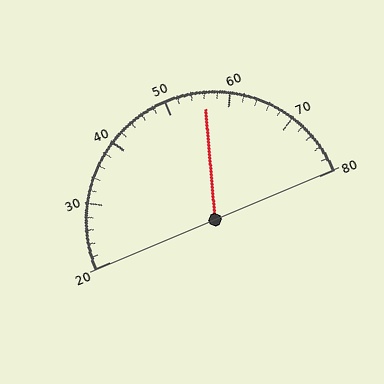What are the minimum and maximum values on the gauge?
The gauge ranges from 20 to 80.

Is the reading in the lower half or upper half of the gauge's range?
The reading is in the upper half of the range (20 to 80).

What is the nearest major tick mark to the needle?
The nearest major tick mark is 60.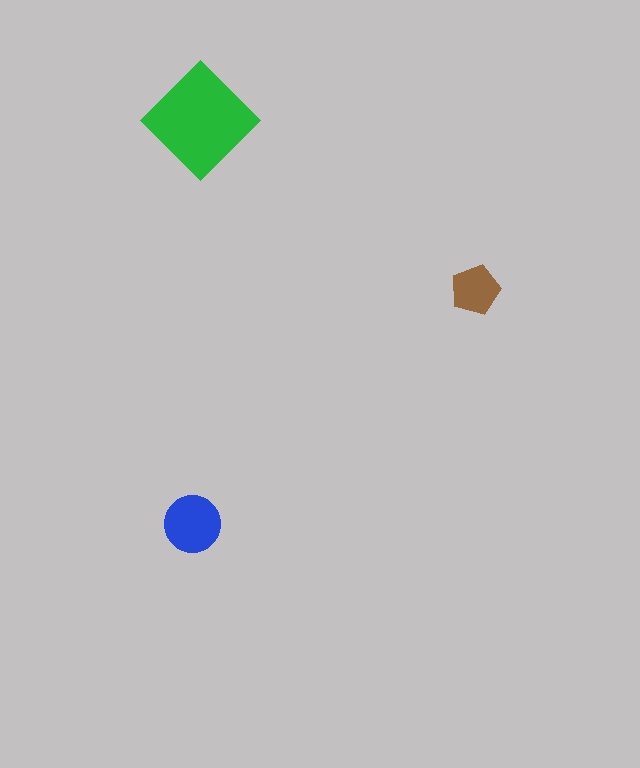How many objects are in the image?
There are 3 objects in the image.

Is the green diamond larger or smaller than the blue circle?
Larger.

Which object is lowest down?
The blue circle is bottommost.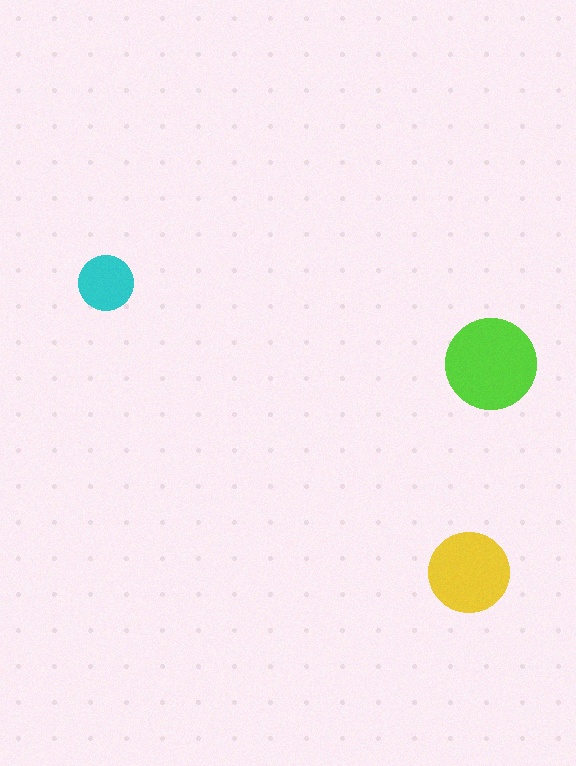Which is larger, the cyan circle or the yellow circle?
The yellow one.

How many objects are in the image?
There are 3 objects in the image.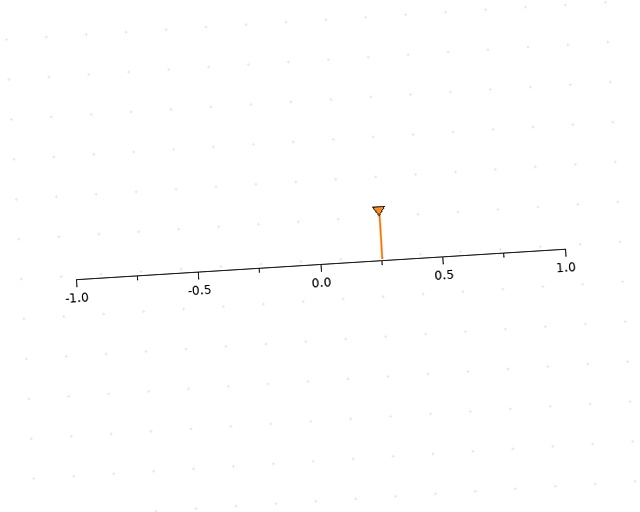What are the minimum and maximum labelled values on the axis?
The axis runs from -1.0 to 1.0.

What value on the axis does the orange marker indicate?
The marker indicates approximately 0.25.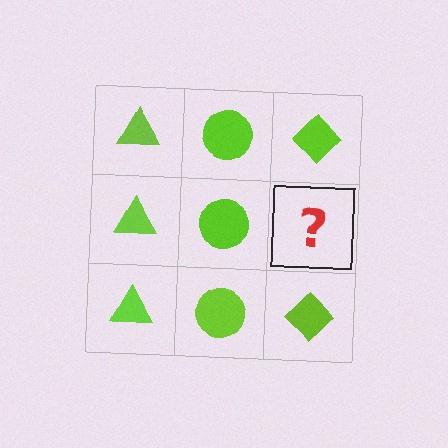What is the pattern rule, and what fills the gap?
The rule is that each column has a consistent shape. The gap should be filled with a lime diamond.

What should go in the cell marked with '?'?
The missing cell should contain a lime diamond.